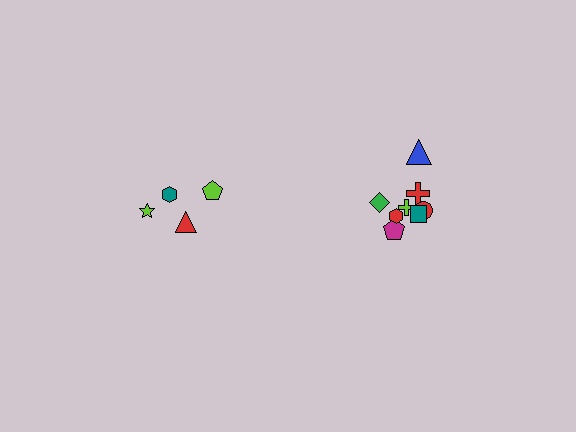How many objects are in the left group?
There are 4 objects.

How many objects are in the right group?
There are 8 objects.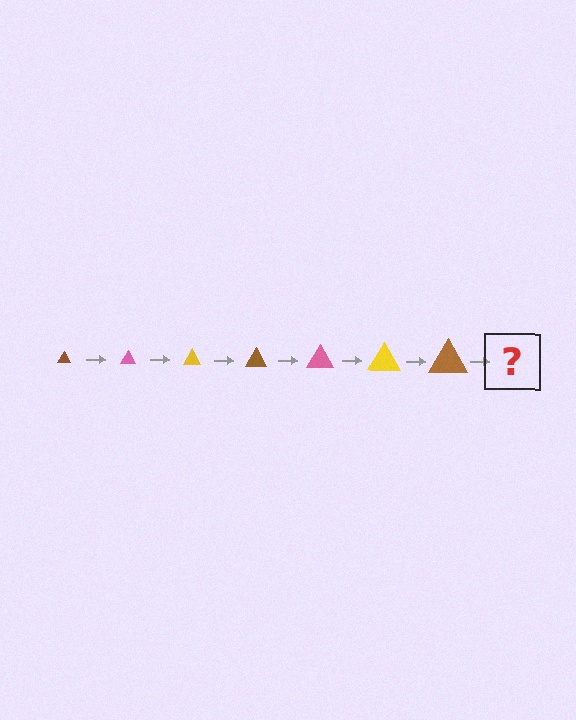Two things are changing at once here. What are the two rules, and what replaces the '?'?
The two rules are that the triangle grows larger each step and the color cycles through brown, pink, and yellow. The '?' should be a pink triangle, larger than the previous one.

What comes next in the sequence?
The next element should be a pink triangle, larger than the previous one.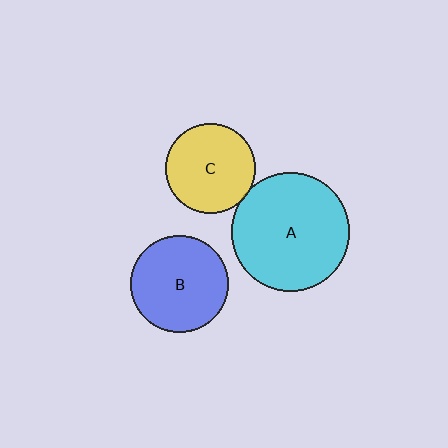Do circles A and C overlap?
Yes.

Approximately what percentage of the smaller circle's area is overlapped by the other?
Approximately 5%.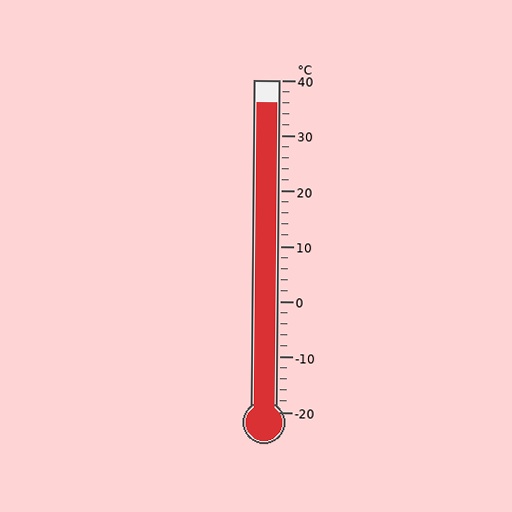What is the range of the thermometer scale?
The thermometer scale ranges from -20°C to 40°C.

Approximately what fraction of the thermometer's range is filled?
The thermometer is filled to approximately 95% of its range.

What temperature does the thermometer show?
The thermometer shows approximately 36°C.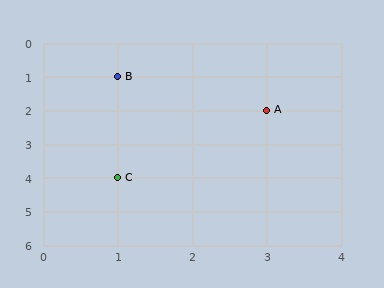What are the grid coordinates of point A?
Point A is at grid coordinates (3, 2).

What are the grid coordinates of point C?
Point C is at grid coordinates (1, 4).